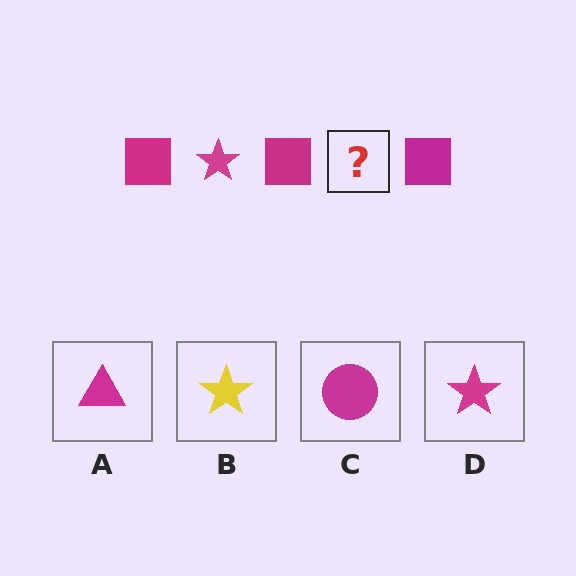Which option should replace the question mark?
Option D.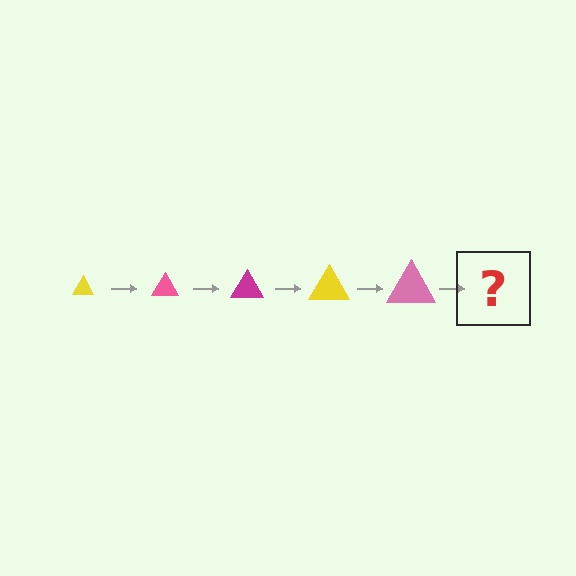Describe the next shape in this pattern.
It should be a magenta triangle, larger than the previous one.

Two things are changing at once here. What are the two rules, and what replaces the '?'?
The two rules are that the triangle grows larger each step and the color cycles through yellow, pink, and magenta. The '?' should be a magenta triangle, larger than the previous one.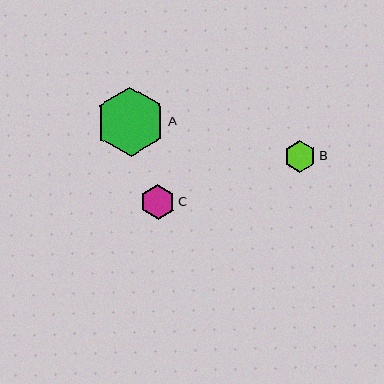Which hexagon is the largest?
Hexagon A is the largest with a size of approximately 69 pixels.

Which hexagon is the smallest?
Hexagon B is the smallest with a size of approximately 32 pixels.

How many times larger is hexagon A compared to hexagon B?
Hexagon A is approximately 2.1 times the size of hexagon B.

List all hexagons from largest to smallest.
From largest to smallest: A, C, B.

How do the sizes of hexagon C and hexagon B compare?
Hexagon C and hexagon B are approximately the same size.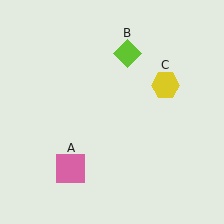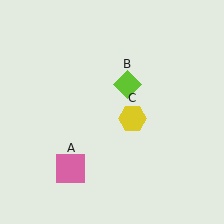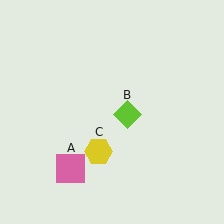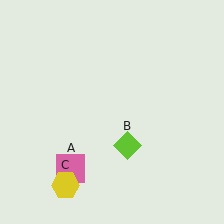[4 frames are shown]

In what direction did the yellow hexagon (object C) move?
The yellow hexagon (object C) moved down and to the left.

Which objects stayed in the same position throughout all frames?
Pink square (object A) remained stationary.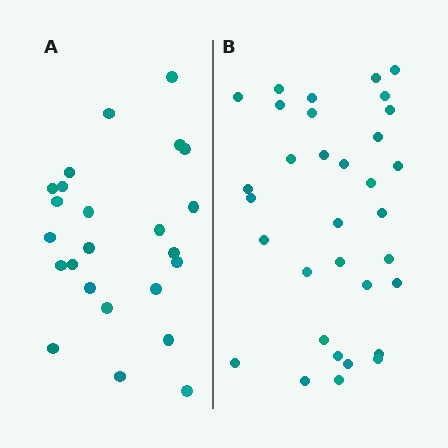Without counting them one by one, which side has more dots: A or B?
Region B (the right region) has more dots.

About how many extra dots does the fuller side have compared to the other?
Region B has roughly 8 or so more dots than region A.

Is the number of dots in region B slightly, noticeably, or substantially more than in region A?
Region B has noticeably more, but not dramatically so. The ratio is roughly 1.4 to 1.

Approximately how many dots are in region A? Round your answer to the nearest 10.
About 20 dots. (The exact count is 24, which rounds to 20.)